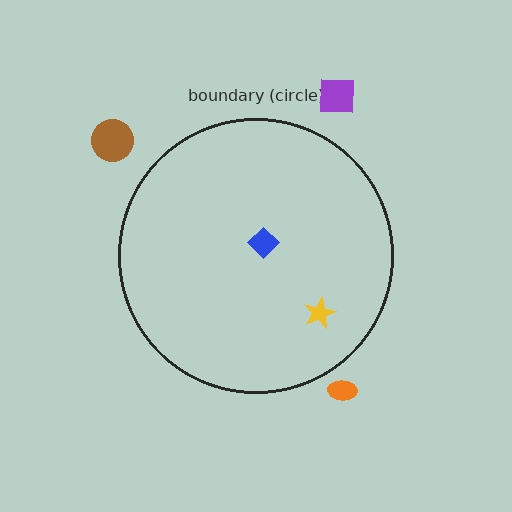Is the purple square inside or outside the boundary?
Outside.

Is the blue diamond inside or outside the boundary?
Inside.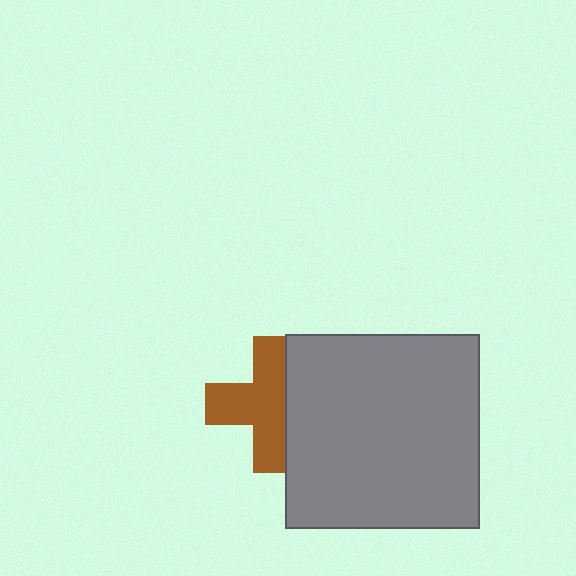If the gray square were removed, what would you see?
You would see the complete brown cross.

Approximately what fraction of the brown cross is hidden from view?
Roughly 35% of the brown cross is hidden behind the gray square.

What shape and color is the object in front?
The object in front is a gray square.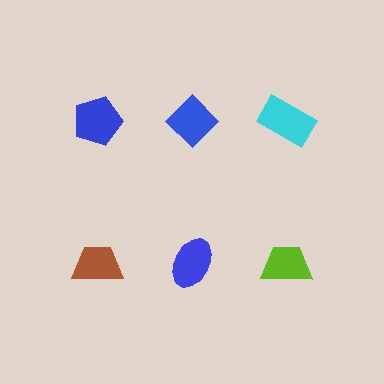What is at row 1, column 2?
A blue diamond.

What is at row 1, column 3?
A cyan rectangle.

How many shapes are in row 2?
3 shapes.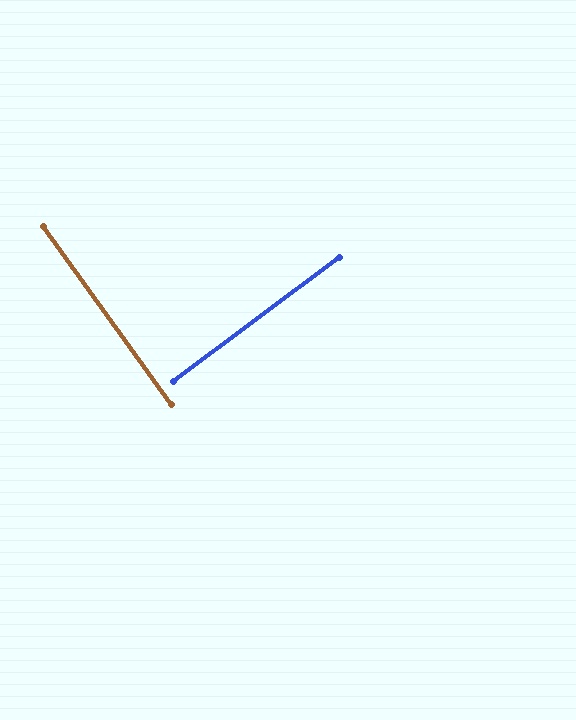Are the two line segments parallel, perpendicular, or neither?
Perpendicular — they meet at approximately 89°.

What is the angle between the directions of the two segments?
Approximately 89 degrees.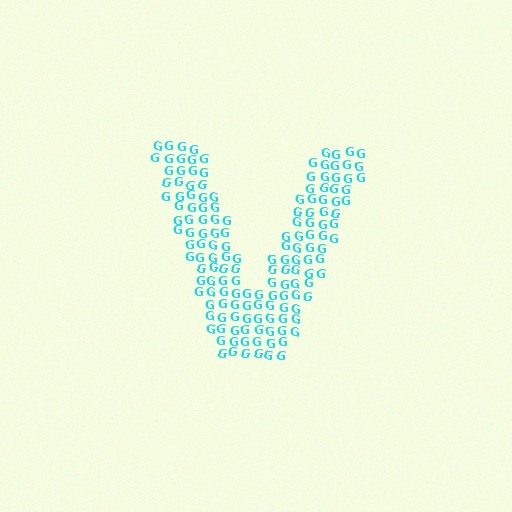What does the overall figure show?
The overall figure shows the letter V.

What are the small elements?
The small elements are letter G's.